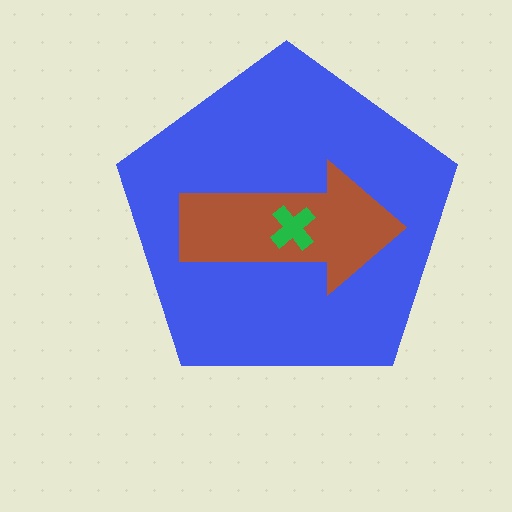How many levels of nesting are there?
3.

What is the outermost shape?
The blue pentagon.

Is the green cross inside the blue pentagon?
Yes.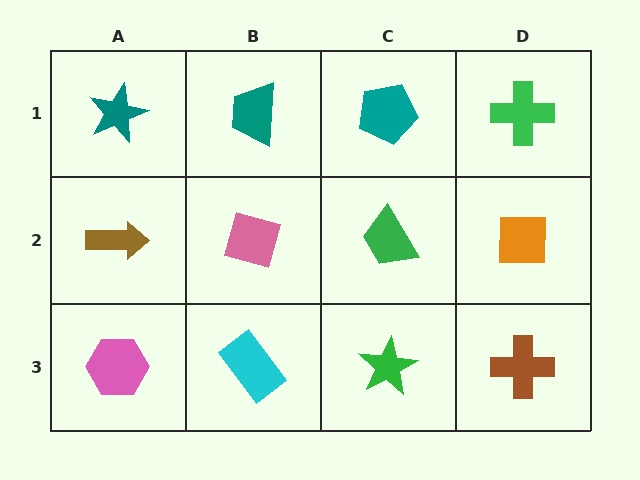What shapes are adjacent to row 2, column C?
A teal pentagon (row 1, column C), a green star (row 3, column C), a pink diamond (row 2, column B), an orange square (row 2, column D).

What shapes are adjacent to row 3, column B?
A pink diamond (row 2, column B), a pink hexagon (row 3, column A), a green star (row 3, column C).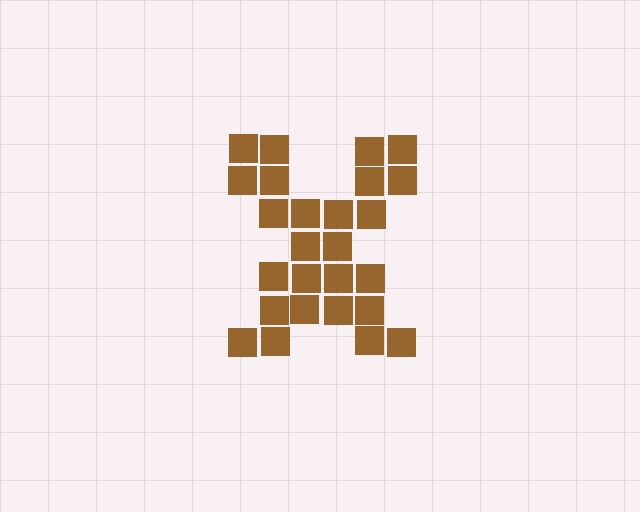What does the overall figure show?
The overall figure shows the letter X.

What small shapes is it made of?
It is made of small squares.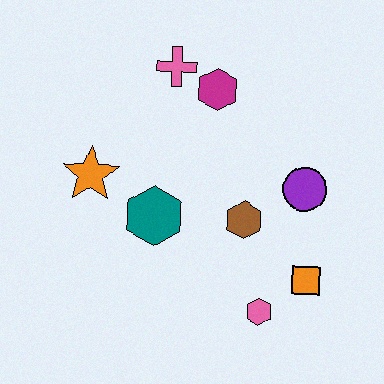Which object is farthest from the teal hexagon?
The orange square is farthest from the teal hexagon.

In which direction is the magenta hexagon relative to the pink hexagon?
The magenta hexagon is above the pink hexagon.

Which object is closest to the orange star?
The teal hexagon is closest to the orange star.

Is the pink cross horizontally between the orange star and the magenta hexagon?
Yes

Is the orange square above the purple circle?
No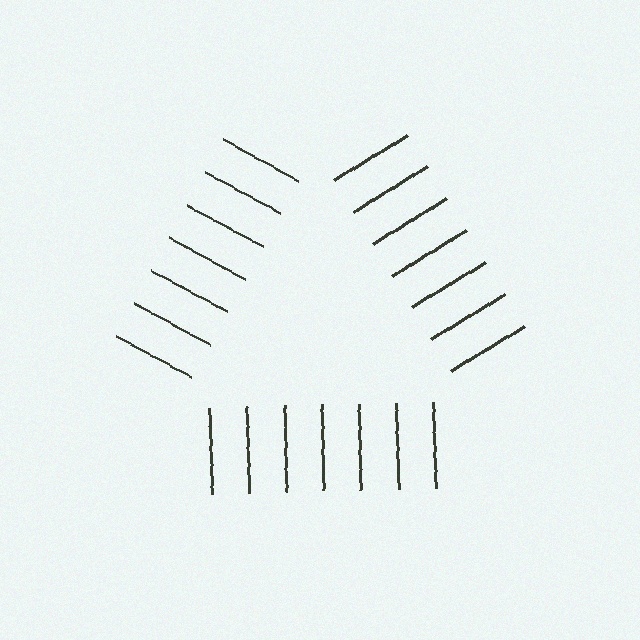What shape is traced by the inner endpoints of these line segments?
An illusory triangle — the line segments terminate on its edges but no continuous stroke is drawn.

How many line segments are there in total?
21 — 7 along each of the 3 edges.